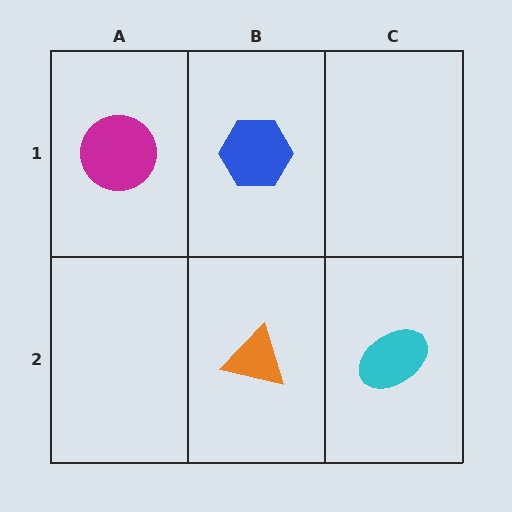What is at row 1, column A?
A magenta circle.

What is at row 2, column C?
A cyan ellipse.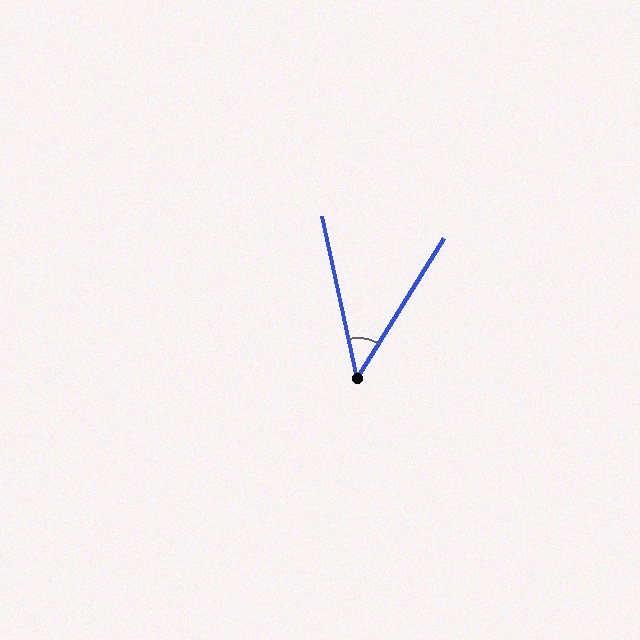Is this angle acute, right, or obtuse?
It is acute.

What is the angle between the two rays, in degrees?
Approximately 44 degrees.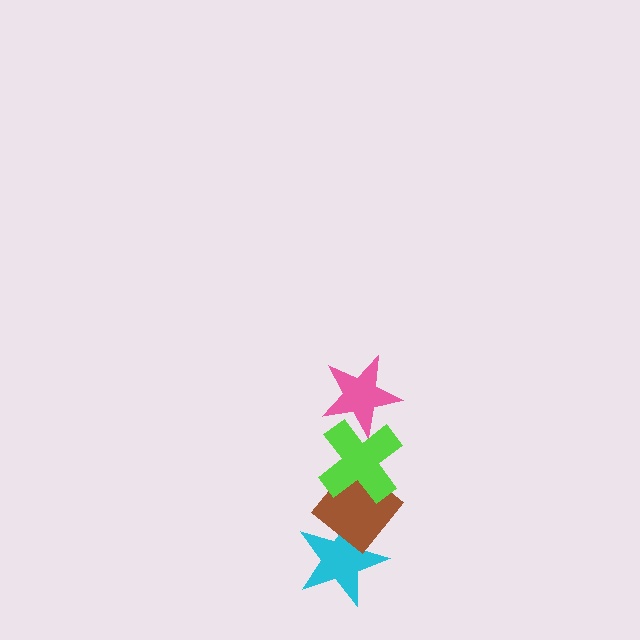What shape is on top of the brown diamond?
The lime cross is on top of the brown diamond.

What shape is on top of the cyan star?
The brown diamond is on top of the cyan star.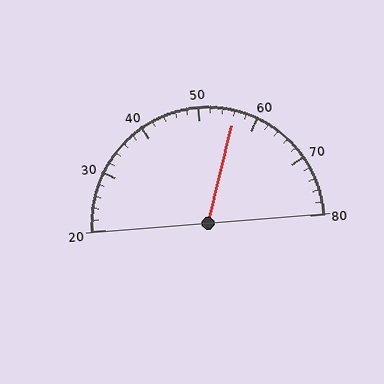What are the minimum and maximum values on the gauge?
The gauge ranges from 20 to 80.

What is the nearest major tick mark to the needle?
The nearest major tick mark is 60.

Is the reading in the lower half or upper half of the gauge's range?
The reading is in the upper half of the range (20 to 80).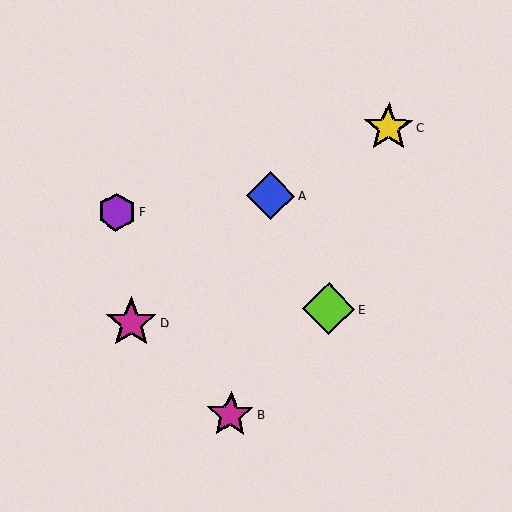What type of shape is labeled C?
Shape C is a yellow star.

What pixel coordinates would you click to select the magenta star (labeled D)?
Click at (131, 322) to select the magenta star D.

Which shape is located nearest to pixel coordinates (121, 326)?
The magenta star (labeled D) at (131, 322) is nearest to that location.